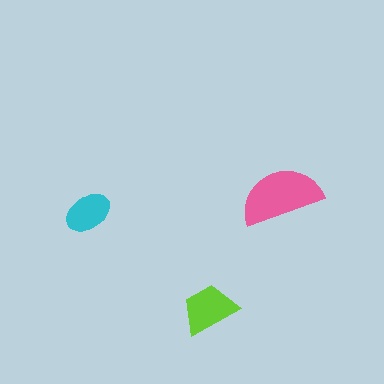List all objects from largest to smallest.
The pink semicircle, the lime trapezoid, the cyan ellipse.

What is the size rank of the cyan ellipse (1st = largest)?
3rd.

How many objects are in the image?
There are 3 objects in the image.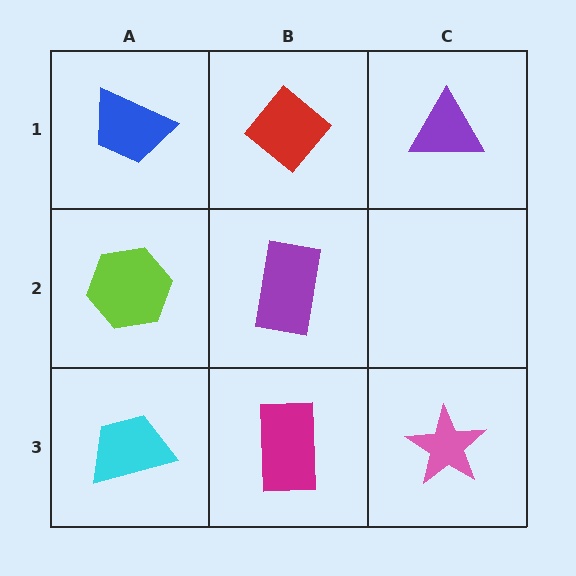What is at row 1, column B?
A red diamond.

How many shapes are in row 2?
2 shapes.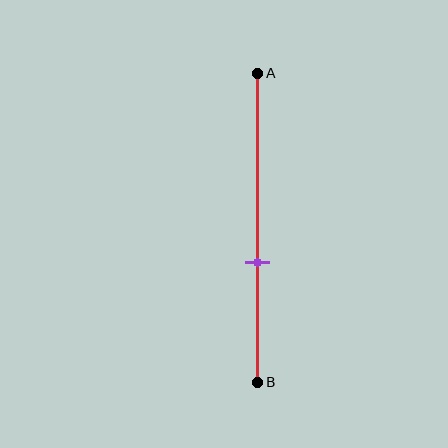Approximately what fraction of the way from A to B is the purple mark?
The purple mark is approximately 60% of the way from A to B.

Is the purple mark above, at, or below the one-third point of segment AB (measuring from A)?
The purple mark is below the one-third point of segment AB.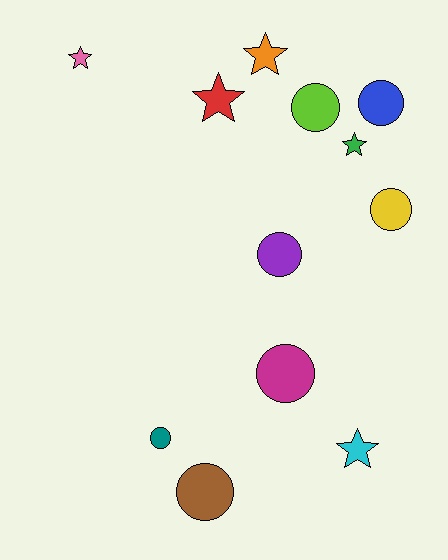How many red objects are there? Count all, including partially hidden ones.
There is 1 red object.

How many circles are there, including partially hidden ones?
There are 7 circles.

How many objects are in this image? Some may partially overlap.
There are 12 objects.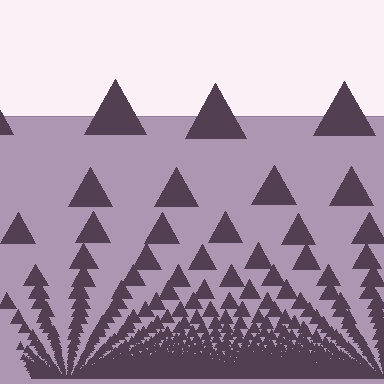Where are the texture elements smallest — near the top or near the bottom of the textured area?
Near the bottom.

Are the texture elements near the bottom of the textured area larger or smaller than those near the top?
Smaller. The gradient is inverted — elements near the bottom are smaller and denser.